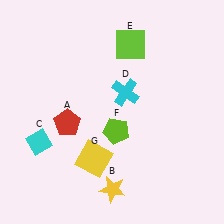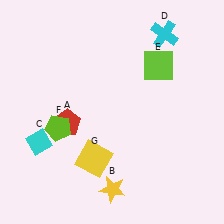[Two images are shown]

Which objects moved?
The objects that moved are: the cyan cross (D), the lime square (E), the lime pentagon (F).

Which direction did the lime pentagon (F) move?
The lime pentagon (F) moved left.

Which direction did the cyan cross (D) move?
The cyan cross (D) moved up.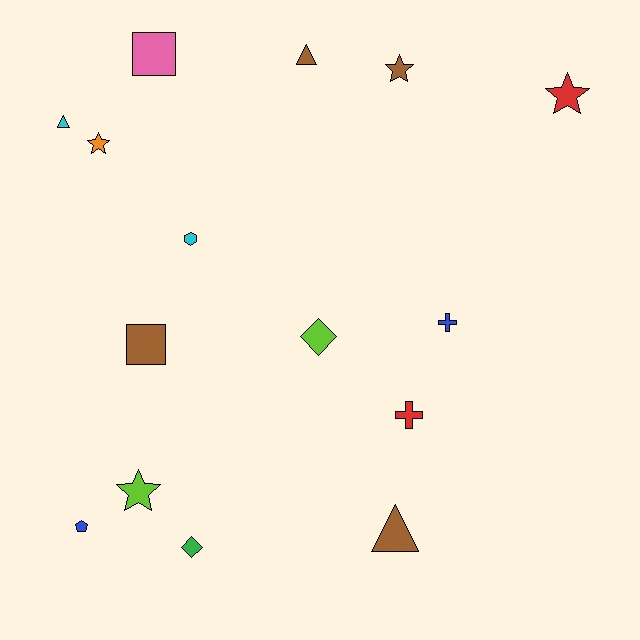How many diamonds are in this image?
There are 2 diamonds.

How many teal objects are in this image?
There are no teal objects.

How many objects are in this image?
There are 15 objects.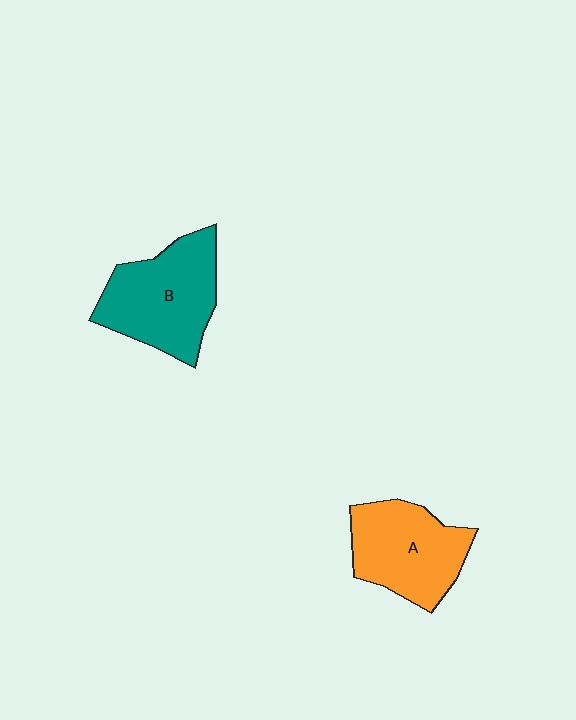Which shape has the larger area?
Shape B (teal).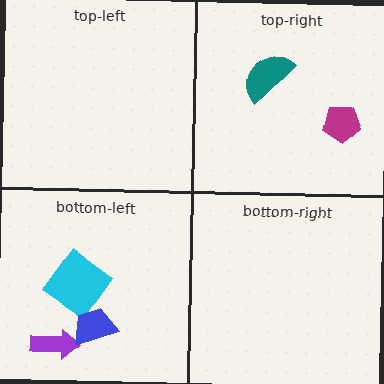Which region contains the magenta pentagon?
The top-right region.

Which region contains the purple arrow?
The bottom-left region.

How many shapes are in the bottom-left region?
3.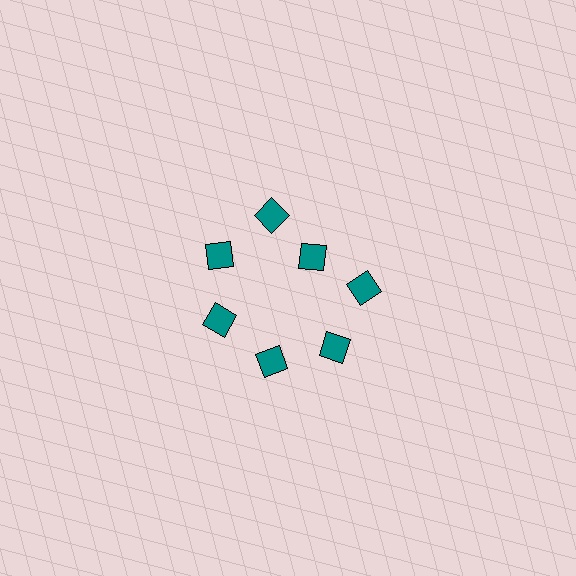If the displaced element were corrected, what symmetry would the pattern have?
It would have 7-fold rotational symmetry — the pattern would map onto itself every 51 degrees.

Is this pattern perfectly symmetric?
No. The 7 teal diamonds are arranged in a ring, but one element near the 1 o'clock position is pulled inward toward the center, breaking the 7-fold rotational symmetry.